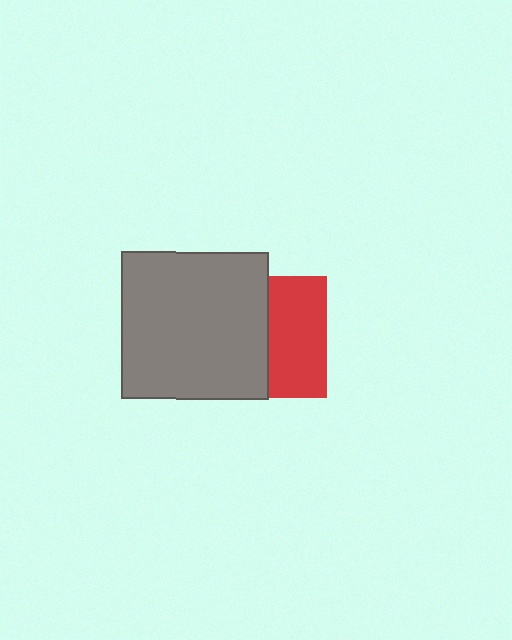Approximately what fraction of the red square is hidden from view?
Roughly 53% of the red square is hidden behind the gray square.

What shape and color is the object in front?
The object in front is a gray square.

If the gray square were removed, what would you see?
You would see the complete red square.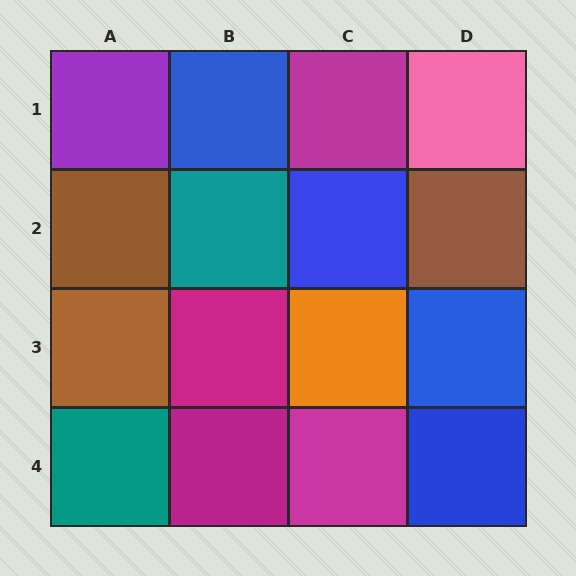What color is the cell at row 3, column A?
Brown.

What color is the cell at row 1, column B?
Blue.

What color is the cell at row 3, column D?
Blue.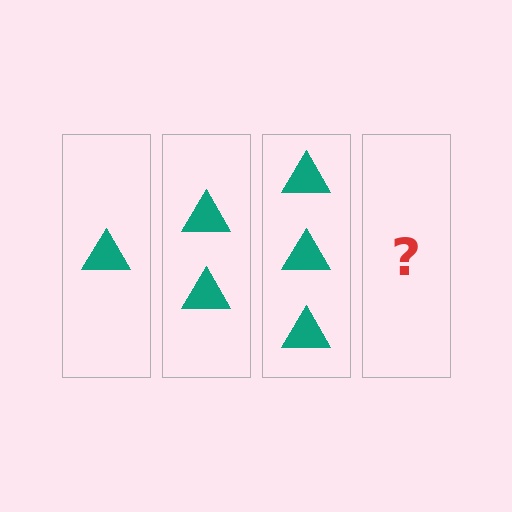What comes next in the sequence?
The next element should be 4 triangles.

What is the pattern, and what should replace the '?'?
The pattern is that each step adds one more triangle. The '?' should be 4 triangles.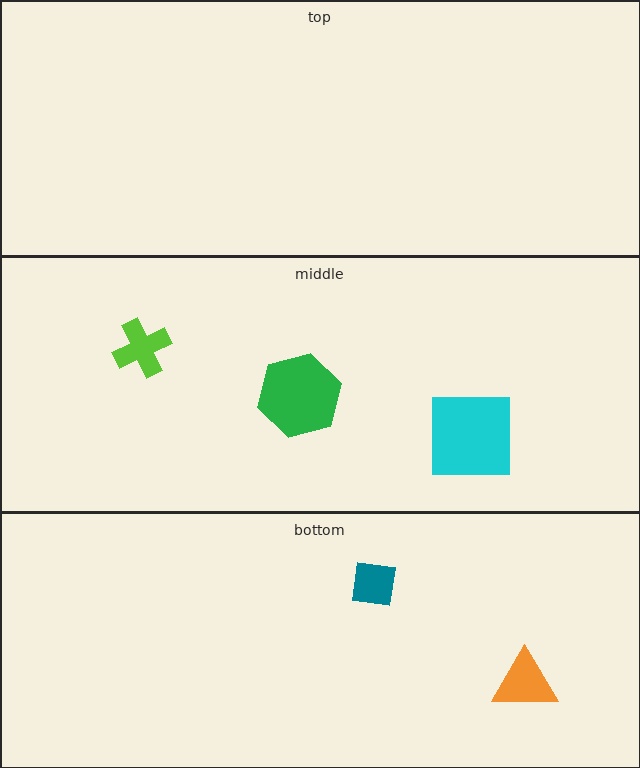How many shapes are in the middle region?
3.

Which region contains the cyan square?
The middle region.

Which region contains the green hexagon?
The middle region.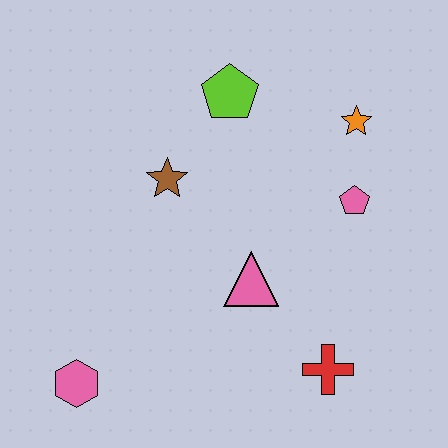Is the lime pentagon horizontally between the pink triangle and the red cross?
No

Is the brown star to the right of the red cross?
No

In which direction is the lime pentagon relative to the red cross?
The lime pentagon is above the red cross.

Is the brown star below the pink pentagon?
No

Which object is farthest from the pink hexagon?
The orange star is farthest from the pink hexagon.